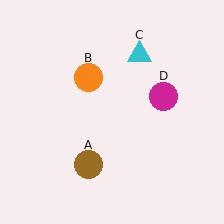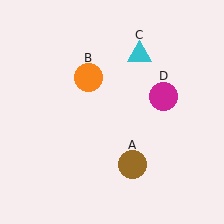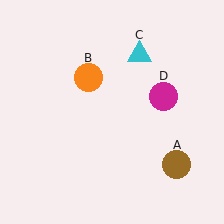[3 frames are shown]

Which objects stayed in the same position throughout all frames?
Orange circle (object B) and cyan triangle (object C) and magenta circle (object D) remained stationary.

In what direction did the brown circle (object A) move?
The brown circle (object A) moved right.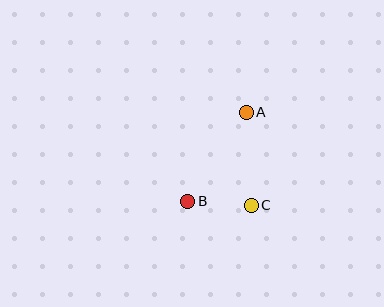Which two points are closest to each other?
Points B and C are closest to each other.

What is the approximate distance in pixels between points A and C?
The distance between A and C is approximately 93 pixels.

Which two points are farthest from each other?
Points A and B are farthest from each other.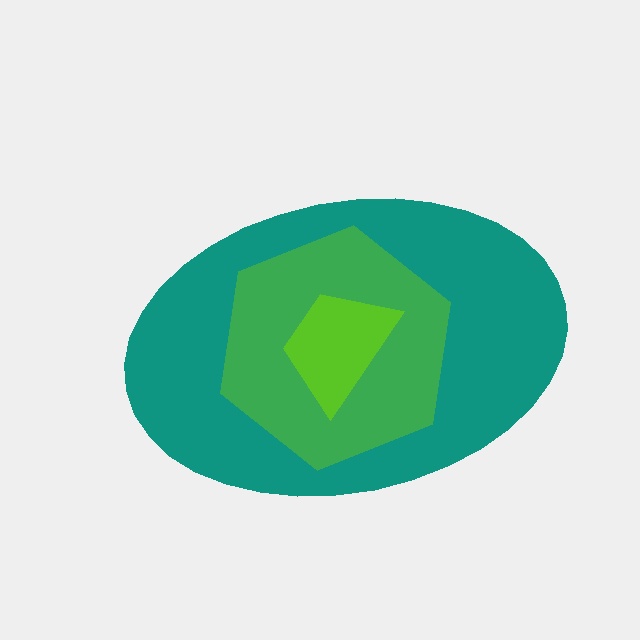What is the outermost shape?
The teal ellipse.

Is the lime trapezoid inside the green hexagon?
Yes.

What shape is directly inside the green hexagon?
The lime trapezoid.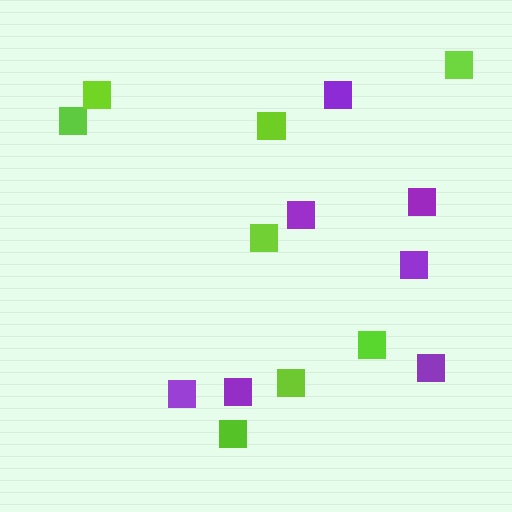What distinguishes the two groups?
There are 2 groups: one group of purple squares (7) and one group of lime squares (8).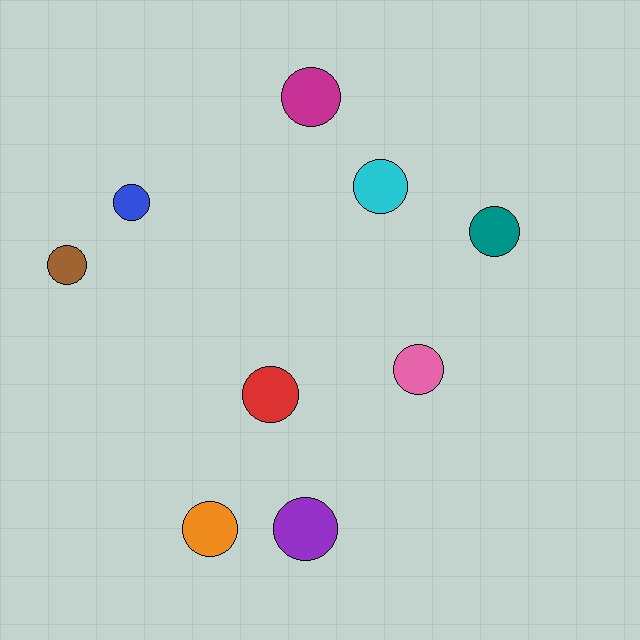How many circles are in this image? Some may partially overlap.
There are 9 circles.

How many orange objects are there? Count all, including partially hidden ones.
There is 1 orange object.